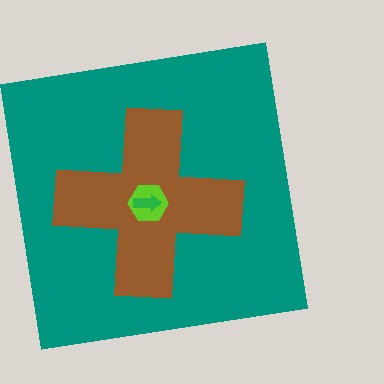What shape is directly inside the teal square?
The brown cross.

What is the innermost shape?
The green arrow.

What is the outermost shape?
The teal square.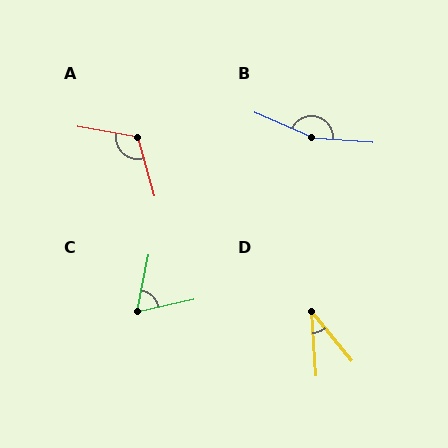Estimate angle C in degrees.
Approximately 66 degrees.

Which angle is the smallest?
D, at approximately 36 degrees.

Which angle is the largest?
B, at approximately 160 degrees.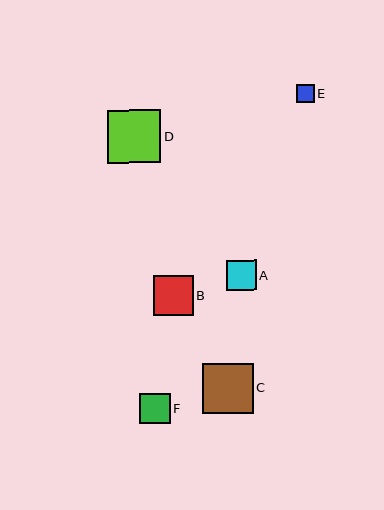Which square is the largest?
Square D is the largest with a size of approximately 53 pixels.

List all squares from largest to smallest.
From largest to smallest: D, C, B, F, A, E.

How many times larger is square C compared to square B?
Square C is approximately 1.2 times the size of square B.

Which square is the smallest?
Square E is the smallest with a size of approximately 18 pixels.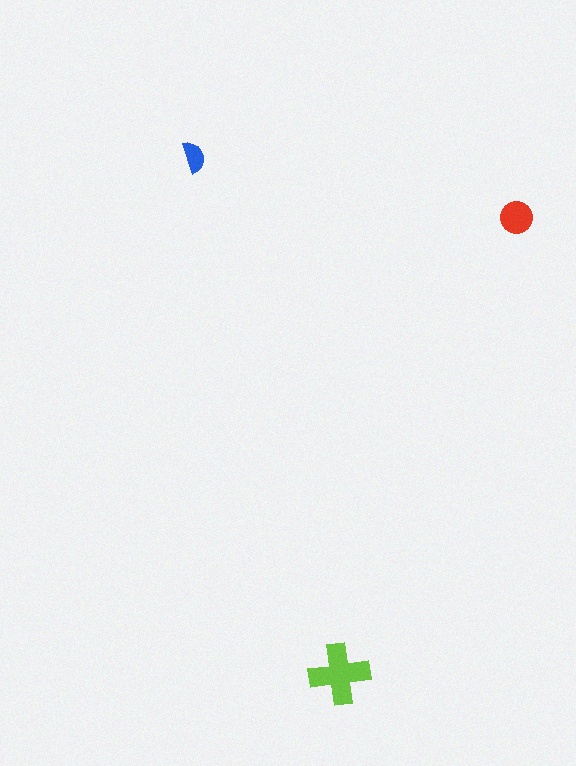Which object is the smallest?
The blue semicircle.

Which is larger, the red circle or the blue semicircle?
The red circle.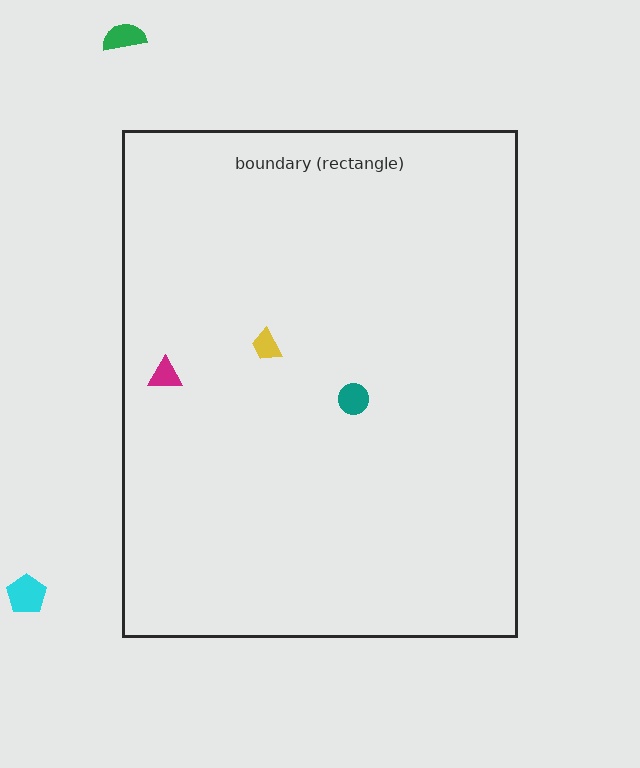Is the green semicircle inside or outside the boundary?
Outside.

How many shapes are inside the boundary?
3 inside, 2 outside.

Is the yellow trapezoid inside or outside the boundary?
Inside.